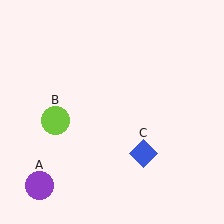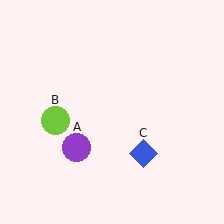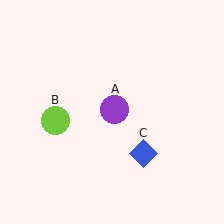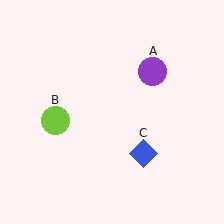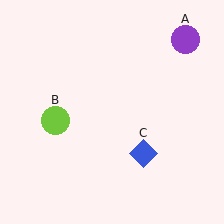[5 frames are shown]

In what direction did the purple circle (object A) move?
The purple circle (object A) moved up and to the right.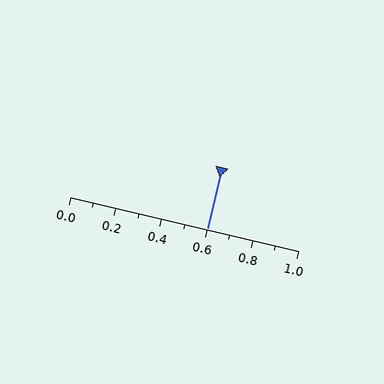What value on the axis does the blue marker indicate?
The marker indicates approximately 0.6.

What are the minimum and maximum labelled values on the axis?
The axis runs from 0.0 to 1.0.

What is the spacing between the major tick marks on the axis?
The major ticks are spaced 0.2 apart.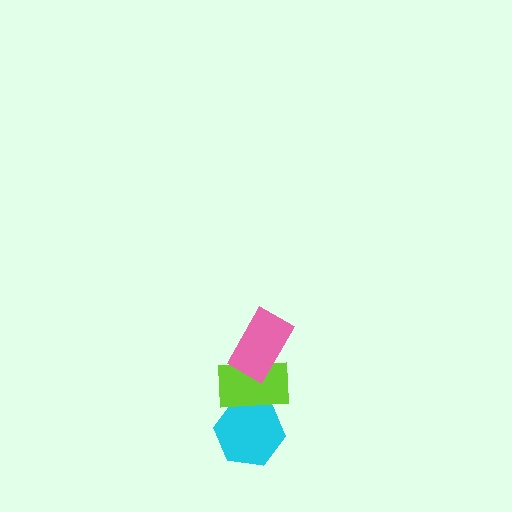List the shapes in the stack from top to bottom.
From top to bottom: the pink rectangle, the lime rectangle, the cyan hexagon.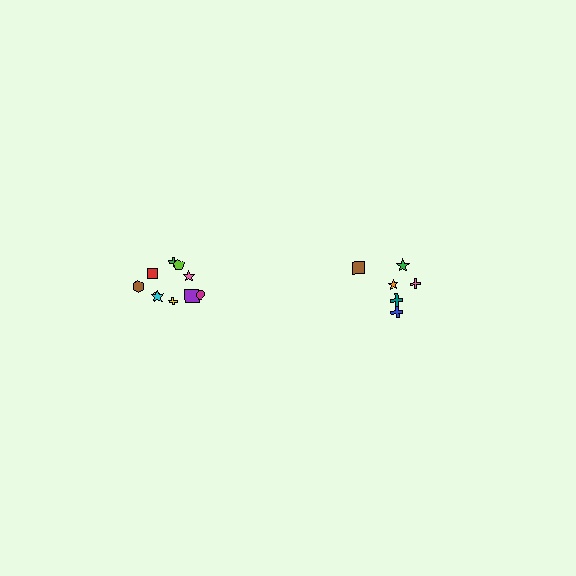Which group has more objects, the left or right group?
The left group.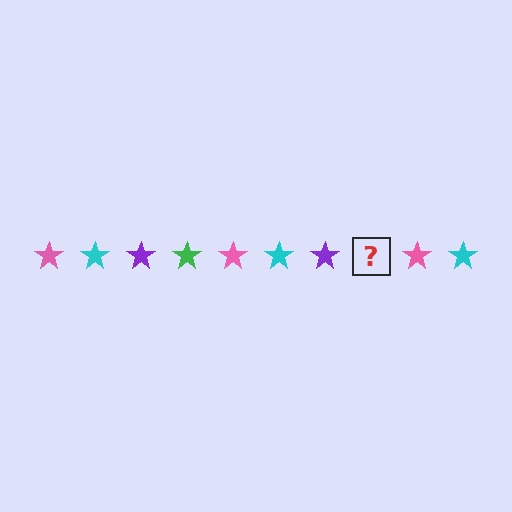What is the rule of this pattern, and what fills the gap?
The rule is that the pattern cycles through pink, cyan, purple, green stars. The gap should be filled with a green star.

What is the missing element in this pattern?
The missing element is a green star.